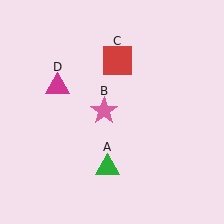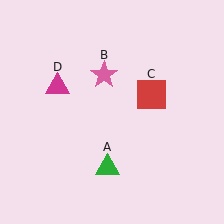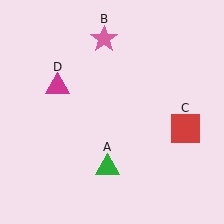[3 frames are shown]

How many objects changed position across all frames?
2 objects changed position: pink star (object B), red square (object C).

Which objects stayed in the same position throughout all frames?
Green triangle (object A) and magenta triangle (object D) remained stationary.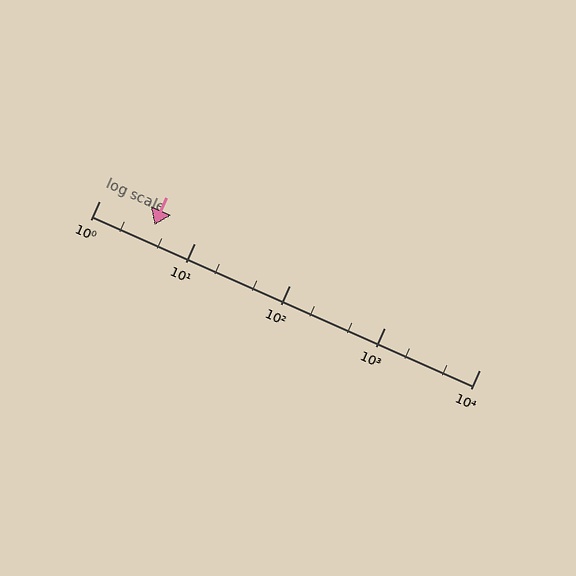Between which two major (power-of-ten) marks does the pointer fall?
The pointer is between 1 and 10.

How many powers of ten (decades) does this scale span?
The scale spans 4 decades, from 1 to 10000.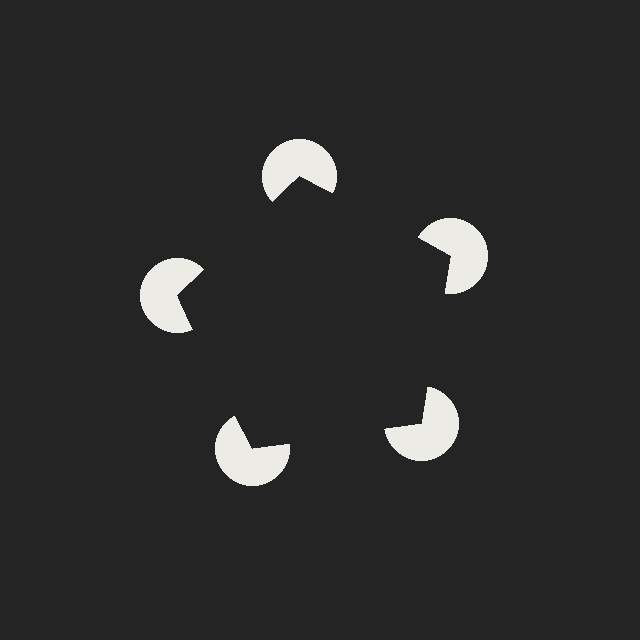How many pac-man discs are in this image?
There are 5 — one at each vertex of the illusory pentagon.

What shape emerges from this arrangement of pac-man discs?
An illusory pentagon — its edges are inferred from the aligned wedge cuts in the pac-man discs, not physically drawn.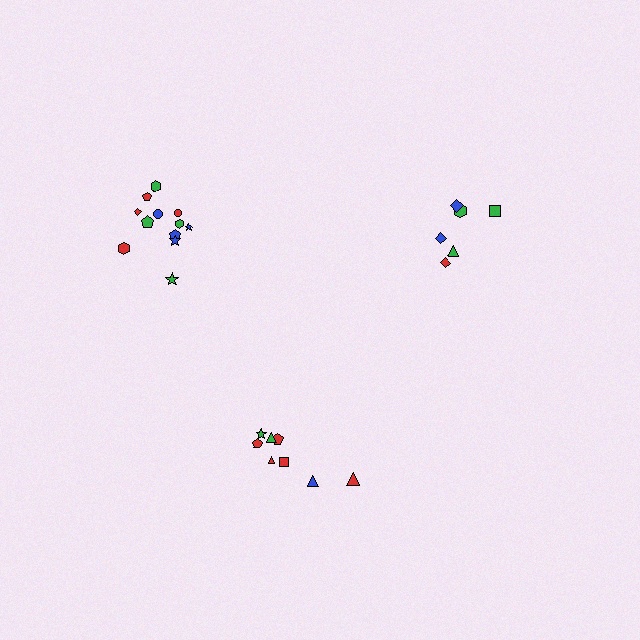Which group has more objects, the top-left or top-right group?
The top-left group.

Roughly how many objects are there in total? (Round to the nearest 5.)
Roughly 25 objects in total.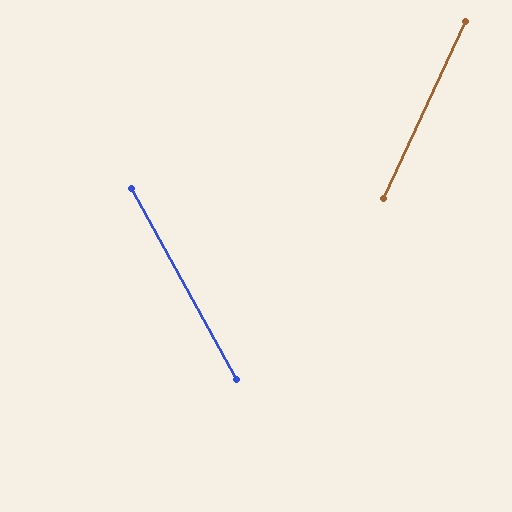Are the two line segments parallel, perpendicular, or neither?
Neither parallel nor perpendicular — they differ by about 54°.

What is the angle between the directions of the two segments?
Approximately 54 degrees.